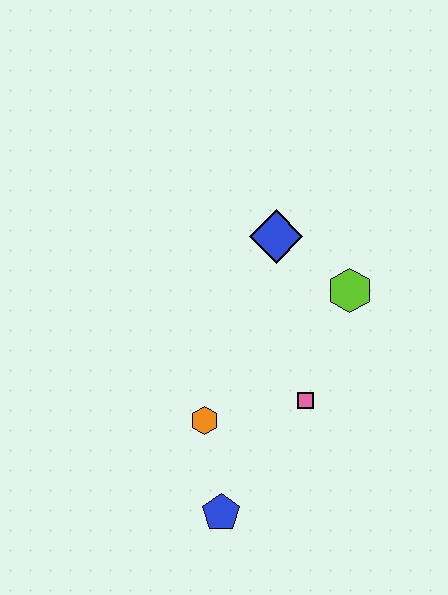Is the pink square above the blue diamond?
No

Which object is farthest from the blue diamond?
The blue pentagon is farthest from the blue diamond.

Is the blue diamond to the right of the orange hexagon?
Yes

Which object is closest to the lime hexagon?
The blue diamond is closest to the lime hexagon.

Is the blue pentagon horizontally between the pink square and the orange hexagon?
Yes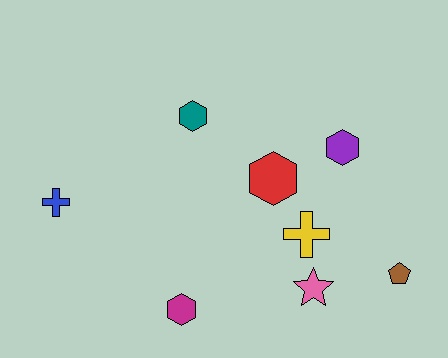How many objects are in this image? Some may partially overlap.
There are 8 objects.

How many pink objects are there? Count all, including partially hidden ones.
There is 1 pink object.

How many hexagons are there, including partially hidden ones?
There are 4 hexagons.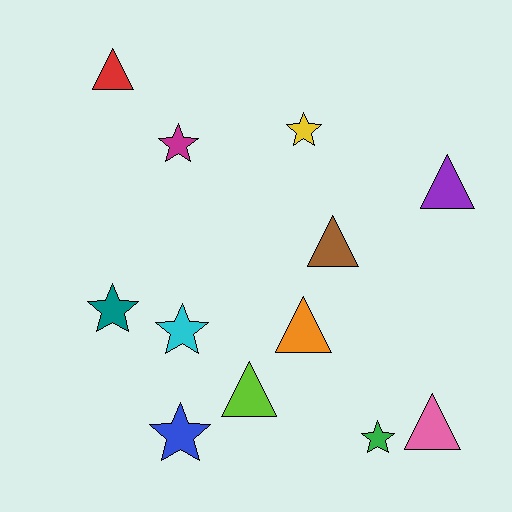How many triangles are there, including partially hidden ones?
There are 6 triangles.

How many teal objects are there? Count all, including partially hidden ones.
There is 1 teal object.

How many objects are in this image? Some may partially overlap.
There are 12 objects.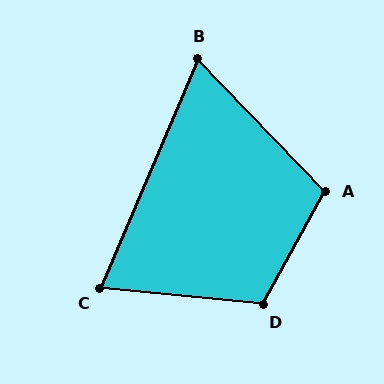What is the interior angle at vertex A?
Approximately 107 degrees (obtuse).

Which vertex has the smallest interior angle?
B, at approximately 67 degrees.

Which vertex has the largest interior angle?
D, at approximately 113 degrees.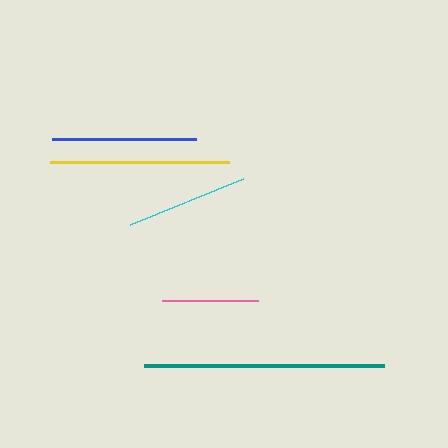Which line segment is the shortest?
The pink line is the shortest at approximately 96 pixels.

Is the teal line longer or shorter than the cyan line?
The teal line is longer than the cyan line.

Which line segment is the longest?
The teal line is the longest at approximately 240 pixels.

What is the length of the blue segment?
The blue segment is approximately 144 pixels long.